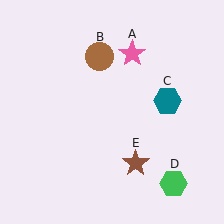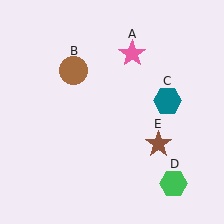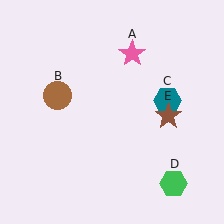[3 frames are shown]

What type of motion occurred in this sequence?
The brown circle (object B), brown star (object E) rotated counterclockwise around the center of the scene.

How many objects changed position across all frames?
2 objects changed position: brown circle (object B), brown star (object E).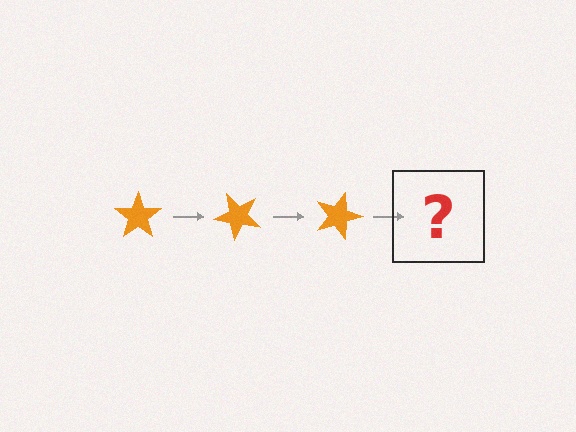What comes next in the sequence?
The next element should be an orange star rotated 135 degrees.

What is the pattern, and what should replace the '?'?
The pattern is that the star rotates 45 degrees each step. The '?' should be an orange star rotated 135 degrees.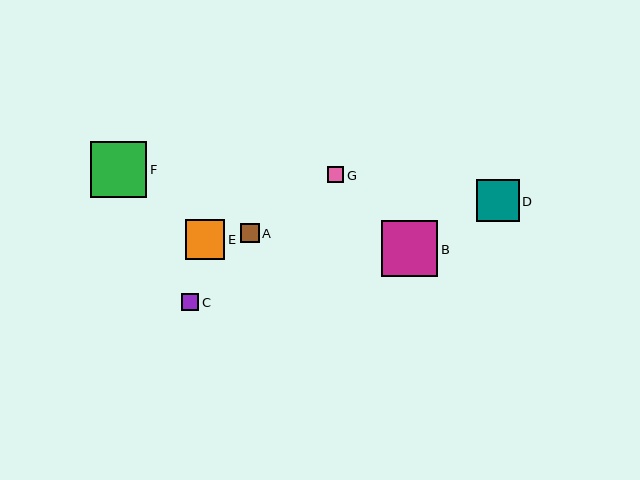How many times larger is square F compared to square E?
Square F is approximately 1.4 times the size of square E.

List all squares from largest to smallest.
From largest to smallest: B, F, D, E, A, C, G.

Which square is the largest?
Square B is the largest with a size of approximately 56 pixels.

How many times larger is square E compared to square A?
Square E is approximately 2.1 times the size of square A.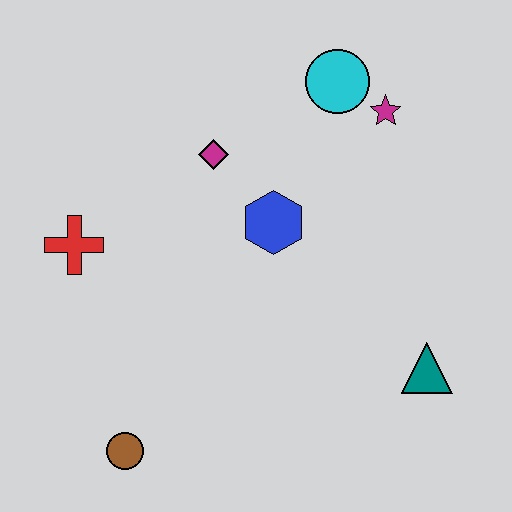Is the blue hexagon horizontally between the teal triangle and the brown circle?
Yes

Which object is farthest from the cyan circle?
The brown circle is farthest from the cyan circle.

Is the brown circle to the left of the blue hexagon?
Yes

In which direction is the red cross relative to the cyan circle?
The red cross is to the left of the cyan circle.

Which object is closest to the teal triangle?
The blue hexagon is closest to the teal triangle.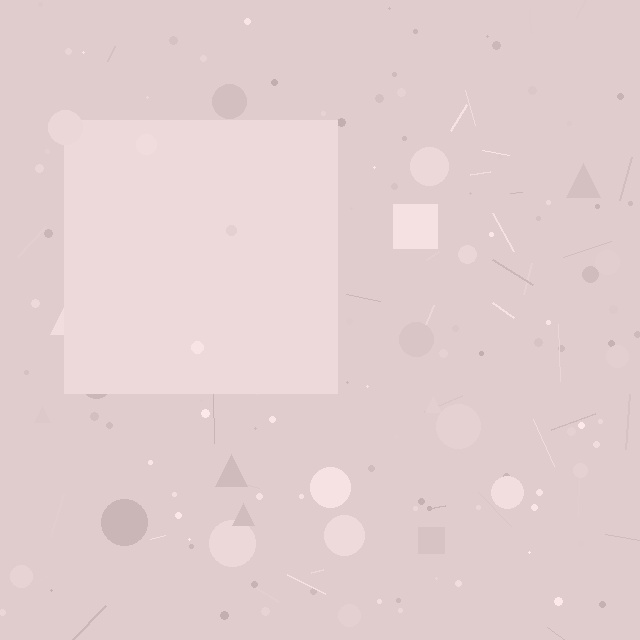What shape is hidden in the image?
A square is hidden in the image.